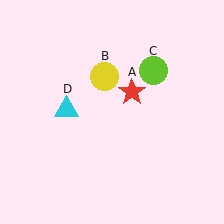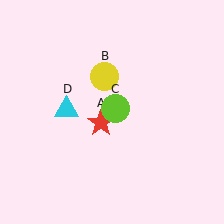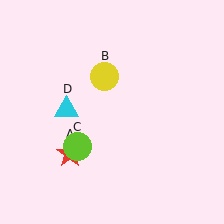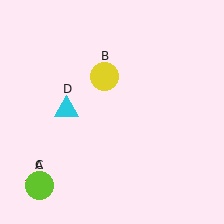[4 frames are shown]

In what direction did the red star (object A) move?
The red star (object A) moved down and to the left.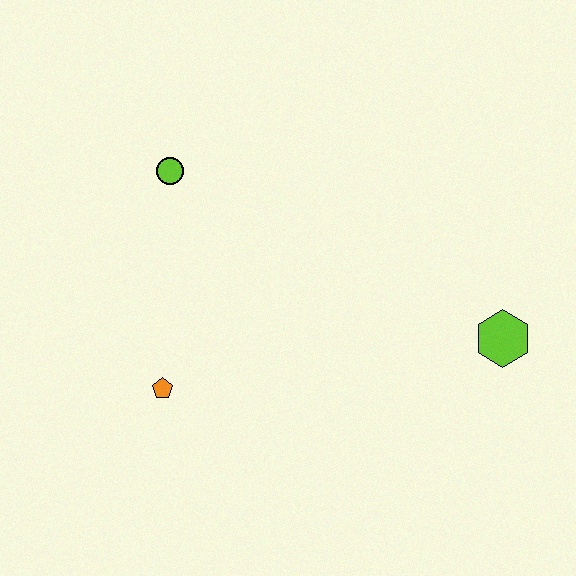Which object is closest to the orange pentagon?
The lime circle is closest to the orange pentagon.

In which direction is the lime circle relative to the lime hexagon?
The lime circle is to the left of the lime hexagon.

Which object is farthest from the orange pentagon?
The lime hexagon is farthest from the orange pentagon.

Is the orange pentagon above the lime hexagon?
No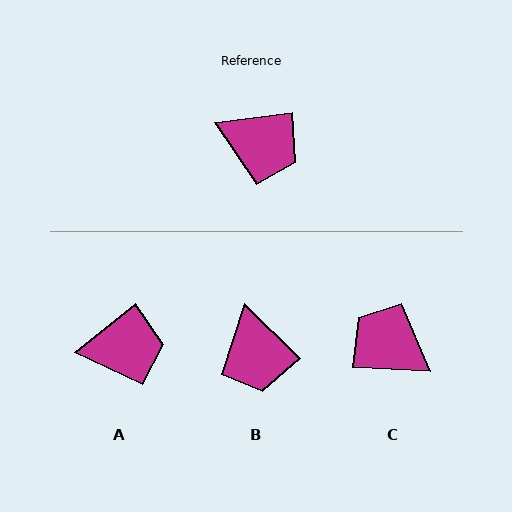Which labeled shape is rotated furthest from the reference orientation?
C, about 170 degrees away.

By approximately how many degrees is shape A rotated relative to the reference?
Approximately 32 degrees counter-clockwise.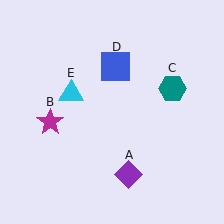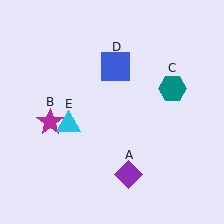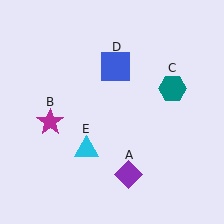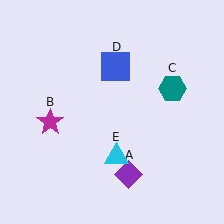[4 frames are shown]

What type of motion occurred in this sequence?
The cyan triangle (object E) rotated counterclockwise around the center of the scene.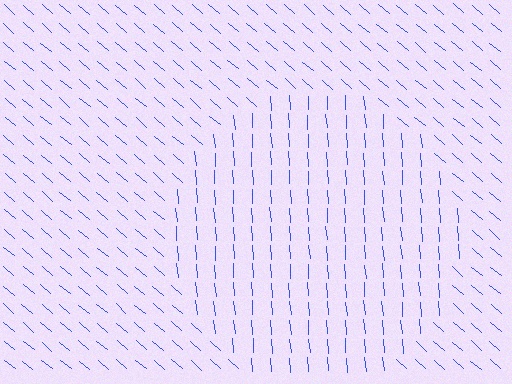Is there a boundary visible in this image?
Yes, there is a texture boundary formed by a change in line orientation.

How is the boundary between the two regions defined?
The boundary is defined purely by a change in line orientation (approximately 45 degrees difference). All lines are the same color and thickness.